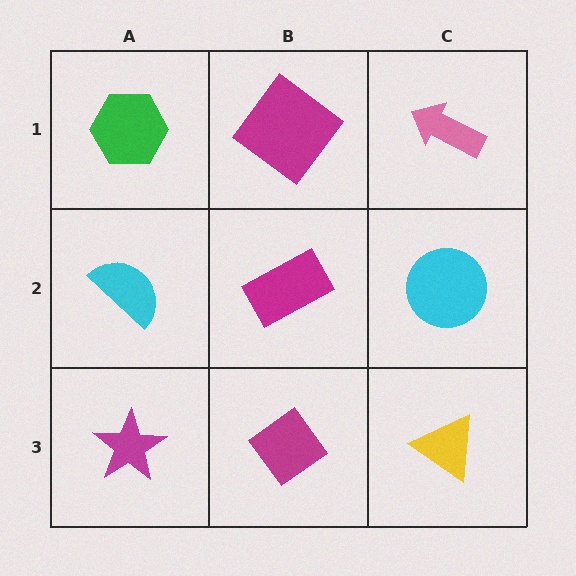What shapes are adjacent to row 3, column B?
A magenta rectangle (row 2, column B), a magenta star (row 3, column A), a yellow triangle (row 3, column C).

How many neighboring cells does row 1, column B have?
3.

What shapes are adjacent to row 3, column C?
A cyan circle (row 2, column C), a magenta diamond (row 3, column B).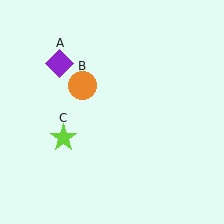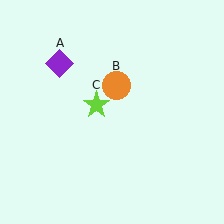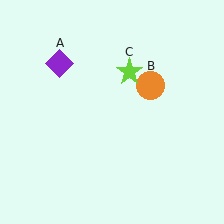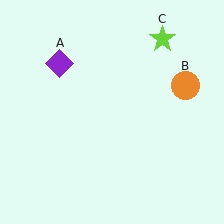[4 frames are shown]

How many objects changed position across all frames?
2 objects changed position: orange circle (object B), lime star (object C).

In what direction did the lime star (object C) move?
The lime star (object C) moved up and to the right.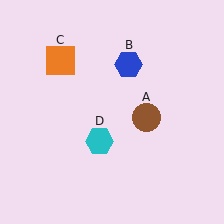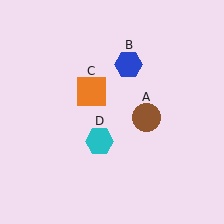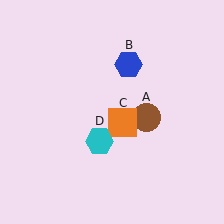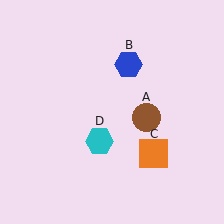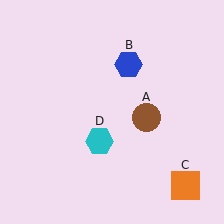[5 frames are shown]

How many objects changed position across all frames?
1 object changed position: orange square (object C).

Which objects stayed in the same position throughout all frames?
Brown circle (object A) and blue hexagon (object B) and cyan hexagon (object D) remained stationary.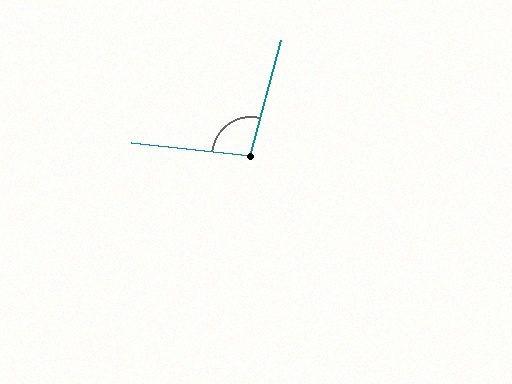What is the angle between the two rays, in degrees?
Approximately 98 degrees.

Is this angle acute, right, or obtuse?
It is obtuse.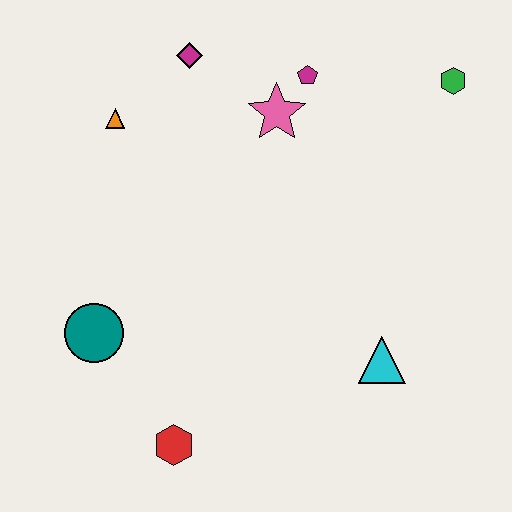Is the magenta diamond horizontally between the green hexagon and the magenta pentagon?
No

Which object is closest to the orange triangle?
The magenta diamond is closest to the orange triangle.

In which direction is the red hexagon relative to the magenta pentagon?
The red hexagon is below the magenta pentagon.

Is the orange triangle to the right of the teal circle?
Yes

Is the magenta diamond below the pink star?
No